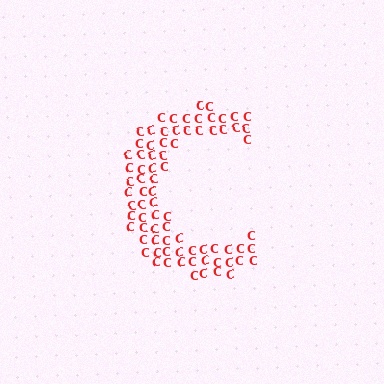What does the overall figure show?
The overall figure shows the letter C.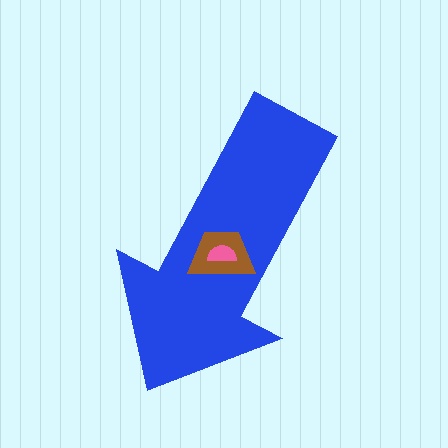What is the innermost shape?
The pink semicircle.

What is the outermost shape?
The blue arrow.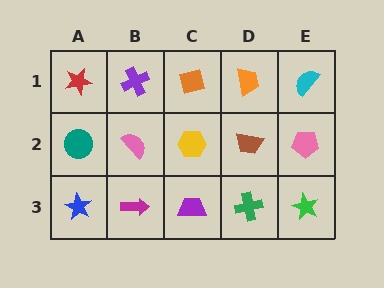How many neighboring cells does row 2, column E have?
3.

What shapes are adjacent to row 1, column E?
A pink pentagon (row 2, column E), an orange trapezoid (row 1, column D).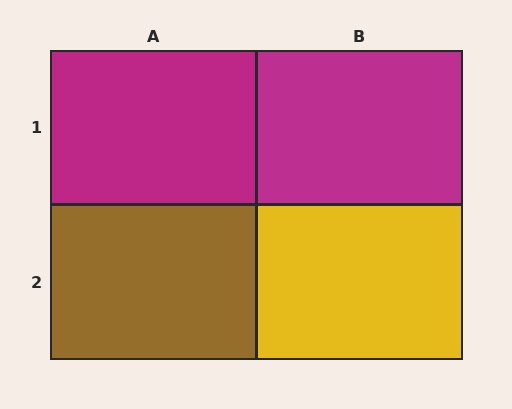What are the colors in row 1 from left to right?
Magenta, magenta.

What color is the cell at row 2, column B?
Yellow.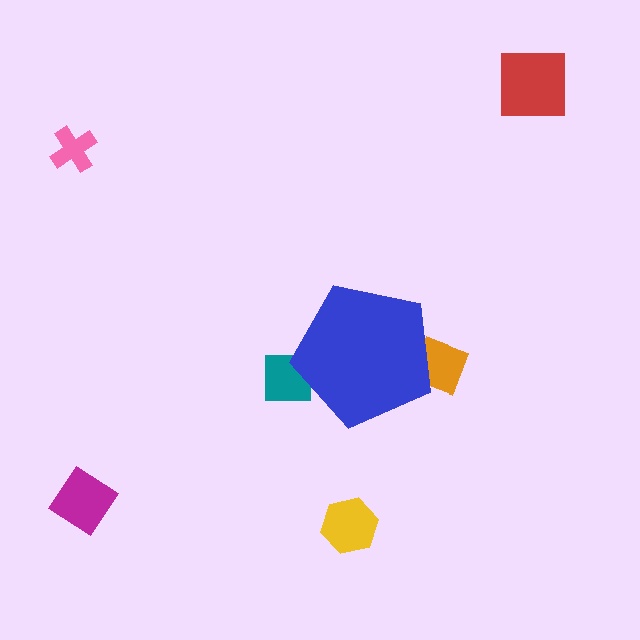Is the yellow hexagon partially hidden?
No, the yellow hexagon is fully visible.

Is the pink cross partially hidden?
No, the pink cross is fully visible.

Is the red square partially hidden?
No, the red square is fully visible.